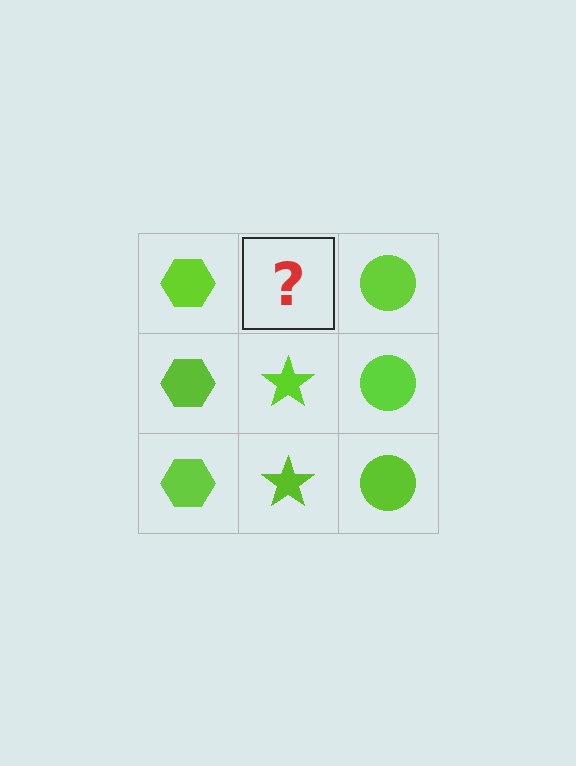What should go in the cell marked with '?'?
The missing cell should contain a lime star.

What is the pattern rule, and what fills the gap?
The rule is that each column has a consistent shape. The gap should be filled with a lime star.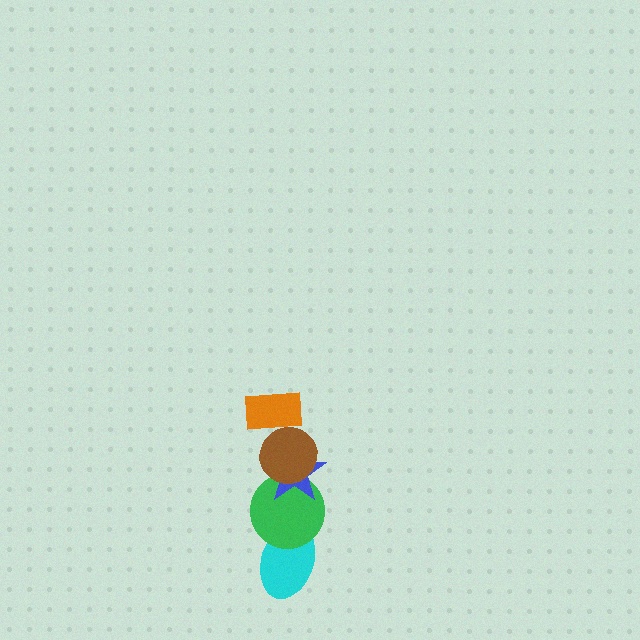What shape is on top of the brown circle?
The orange rectangle is on top of the brown circle.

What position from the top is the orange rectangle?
The orange rectangle is 1st from the top.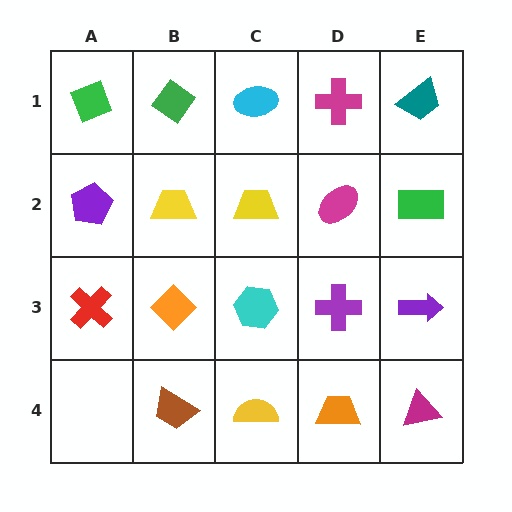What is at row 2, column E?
A green rectangle.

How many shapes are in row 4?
4 shapes.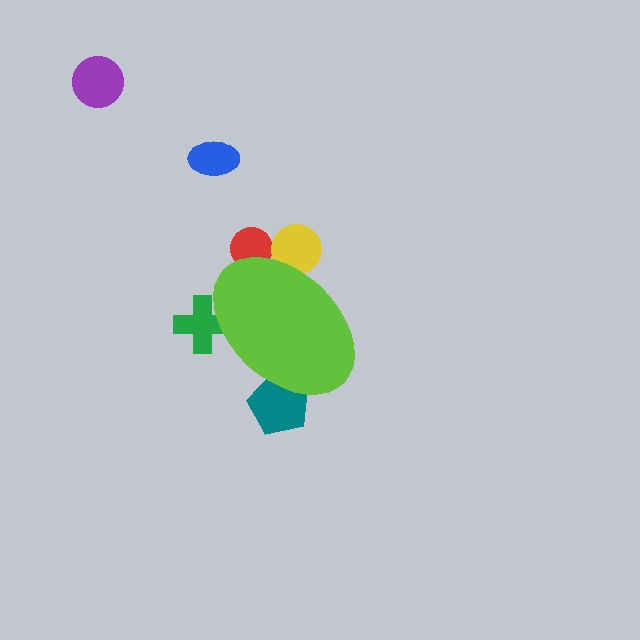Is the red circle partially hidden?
Yes, the red circle is partially hidden behind the lime ellipse.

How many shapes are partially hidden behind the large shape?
4 shapes are partially hidden.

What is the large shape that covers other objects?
A lime ellipse.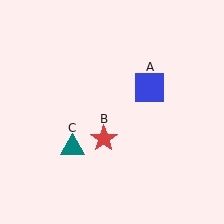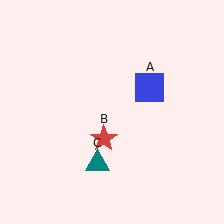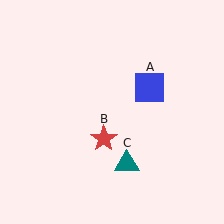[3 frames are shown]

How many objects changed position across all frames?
1 object changed position: teal triangle (object C).